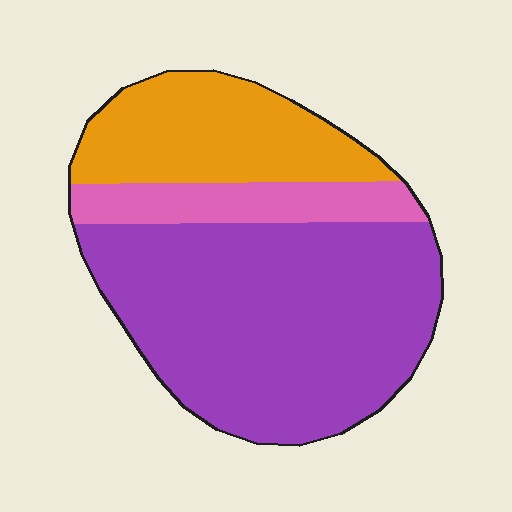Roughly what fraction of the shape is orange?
Orange takes up about one quarter (1/4) of the shape.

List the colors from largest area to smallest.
From largest to smallest: purple, orange, pink.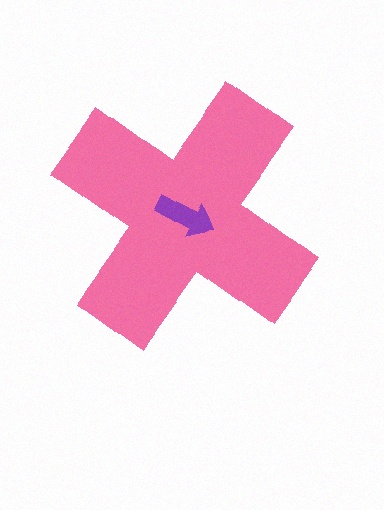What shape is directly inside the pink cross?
The purple arrow.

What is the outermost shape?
The pink cross.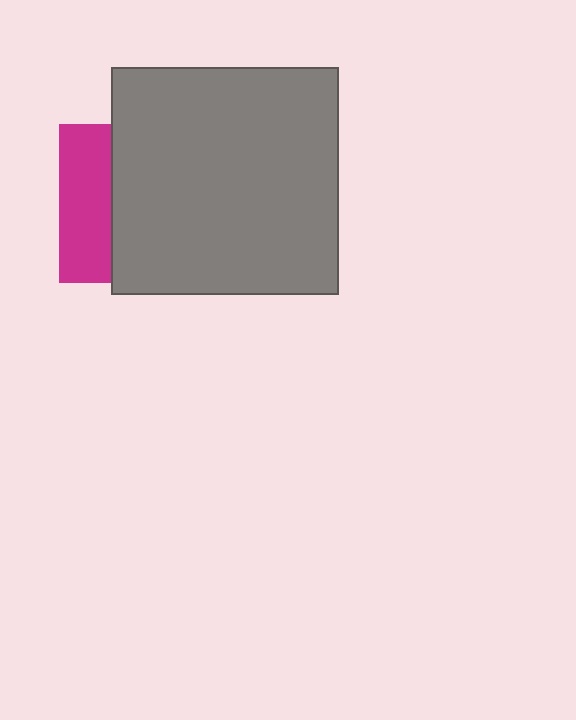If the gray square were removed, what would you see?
You would see the complete magenta square.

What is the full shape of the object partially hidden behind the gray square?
The partially hidden object is a magenta square.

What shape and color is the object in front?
The object in front is a gray square.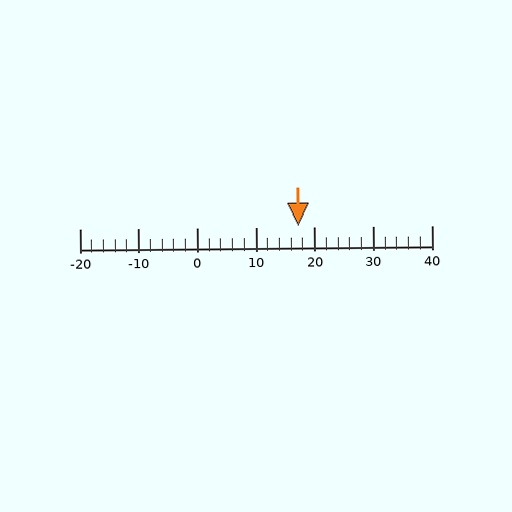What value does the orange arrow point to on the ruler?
The orange arrow points to approximately 17.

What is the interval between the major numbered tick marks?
The major tick marks are spaced 10 units apart.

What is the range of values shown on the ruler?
The ruler shows values from -20 to 40.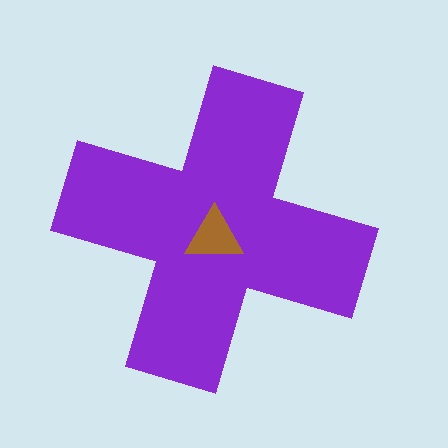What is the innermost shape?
The brown triangle.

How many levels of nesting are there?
2.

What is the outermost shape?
The purple cross.